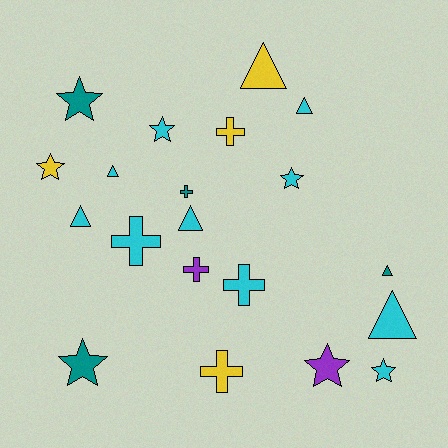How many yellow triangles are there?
There is 1 yellow triangle.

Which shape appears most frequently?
Star, with 7 objects.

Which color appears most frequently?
Cyan, with 10 objects.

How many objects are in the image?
There are 20 objects.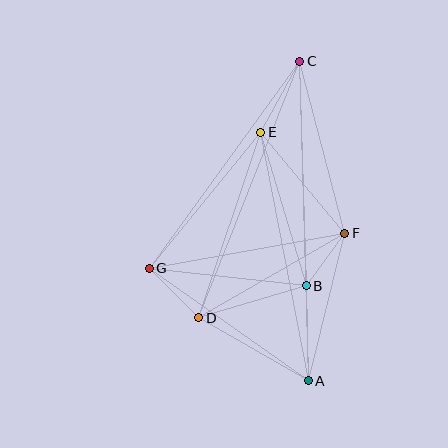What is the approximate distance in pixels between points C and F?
The distance between C and F is approximately 178 pixels.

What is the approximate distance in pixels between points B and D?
The distance between B and D is approximately 112 pixels.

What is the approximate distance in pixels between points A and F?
The distance between A and F is approximately 152 pixels.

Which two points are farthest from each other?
Points A and C are farthest from each other.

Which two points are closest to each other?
Points B and F are closest to each other.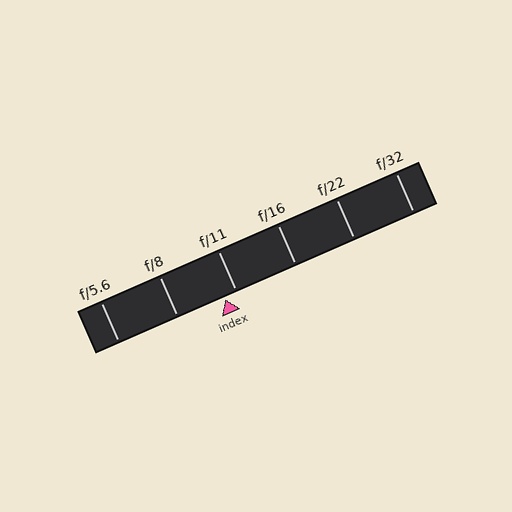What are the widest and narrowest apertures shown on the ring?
The widest aperture shown is f/5.6 and the narrowest is f/32.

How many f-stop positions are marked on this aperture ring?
There are 6 f-stop positions marked.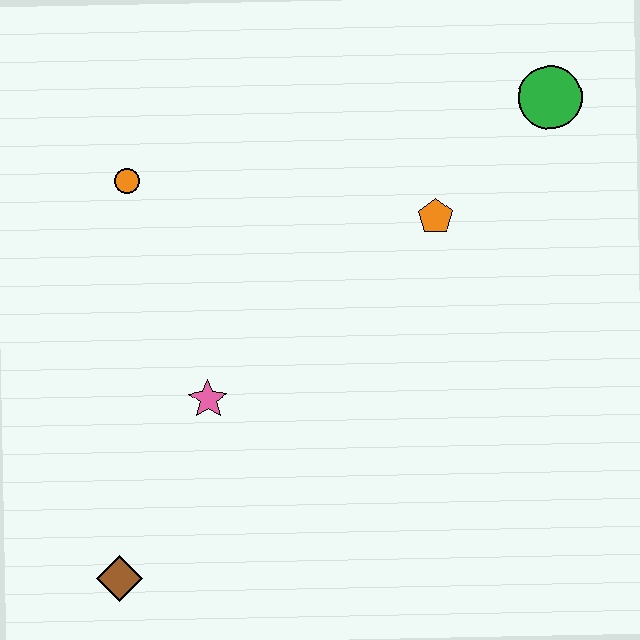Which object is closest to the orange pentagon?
The green circle is closest to the orange pentagon.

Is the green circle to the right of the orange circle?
Yes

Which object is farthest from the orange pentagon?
The brown diamond is farthest from the orange pentagon.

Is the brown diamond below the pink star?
Yes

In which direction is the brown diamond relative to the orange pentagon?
The brown diamond is below the orange pentagon.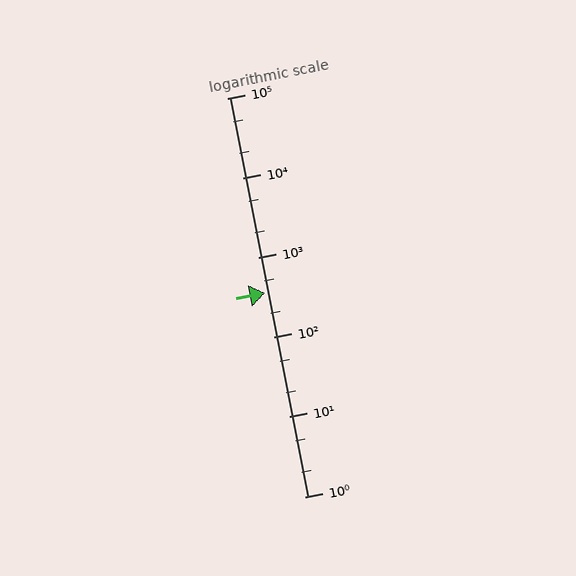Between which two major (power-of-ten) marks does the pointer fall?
The pointer is between 100 and 1000.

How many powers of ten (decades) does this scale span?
The scale spans 5 decades, from 1 to 100000.